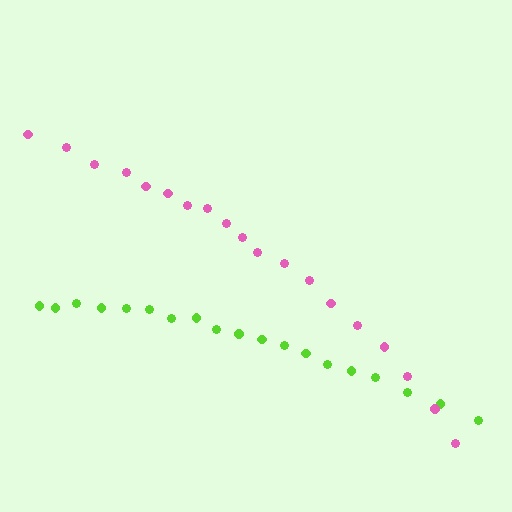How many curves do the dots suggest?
There are 2 distinct paths.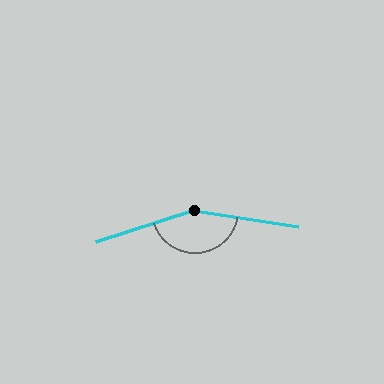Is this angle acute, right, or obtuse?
It is obtuse.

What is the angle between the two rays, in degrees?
Approximately 154 degrees.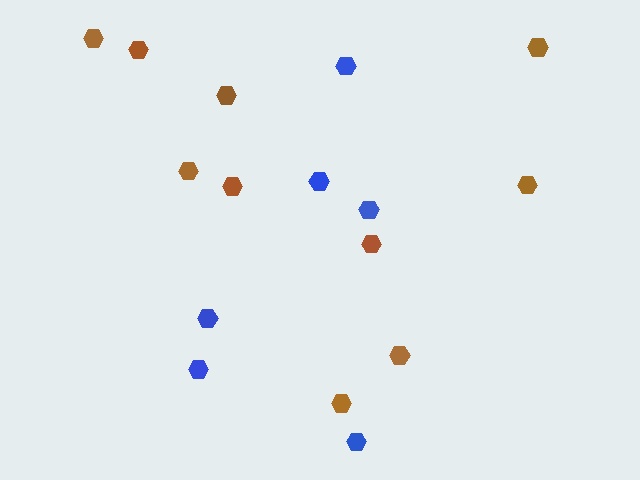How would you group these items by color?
There are 2 groups: one group of brown hexagons (10) and one group of blue hexagons (6).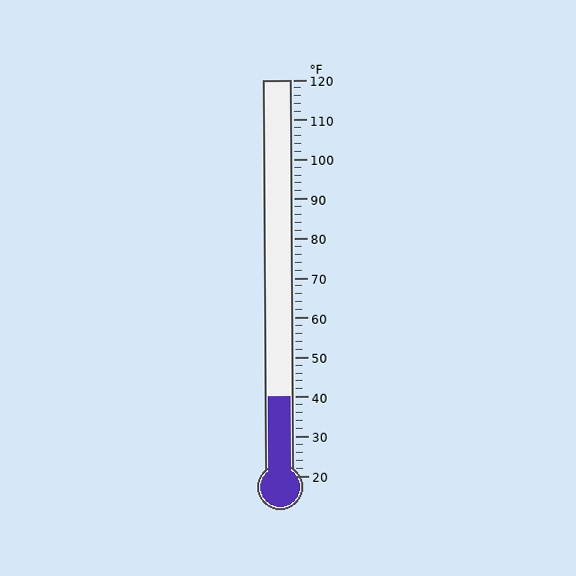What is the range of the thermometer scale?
The thermometer scale ranges from 20°F to 120°F.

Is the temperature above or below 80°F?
The temperature is below 80°F.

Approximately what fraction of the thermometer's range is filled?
The thermometer is filled to approximately 20% of its range.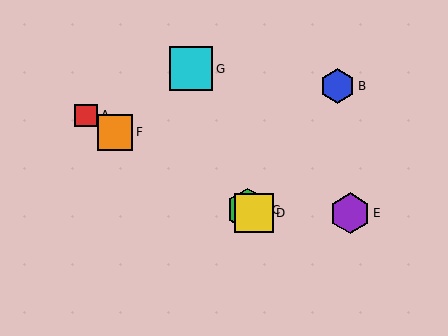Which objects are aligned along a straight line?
Objects A, C, D, F are aligned along a straight line.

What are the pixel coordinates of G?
Object G is at (191, 69).